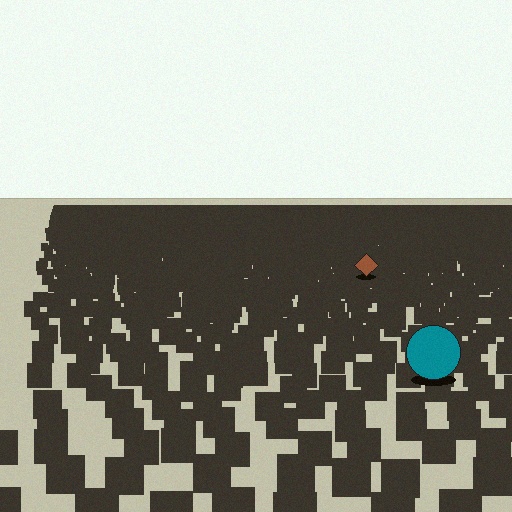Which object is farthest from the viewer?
The brown diamond is farthest from the viewer. It appears smaller and the ground texture around it is denser.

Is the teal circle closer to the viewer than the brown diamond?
Yes. The teal circle is closer — you can tell from the texture gradient: the ground texture is coarser near it.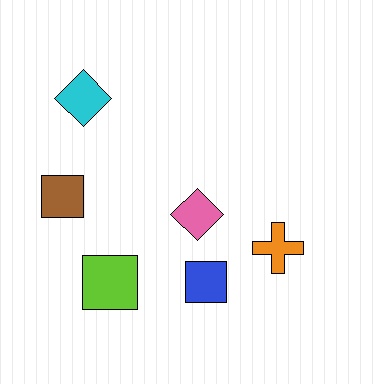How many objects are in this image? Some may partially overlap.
There are 6 objects.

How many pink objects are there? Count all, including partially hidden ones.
There is 1 pink object.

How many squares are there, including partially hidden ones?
There are 3 squares.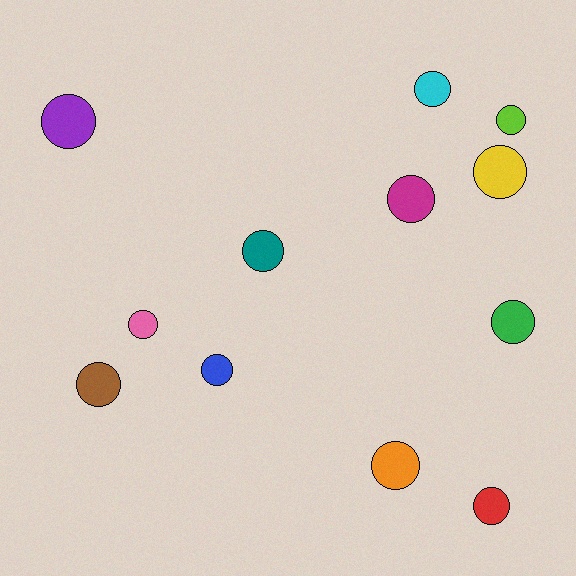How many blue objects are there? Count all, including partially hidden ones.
There is 1 blue object.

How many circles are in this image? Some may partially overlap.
There are 12 circles.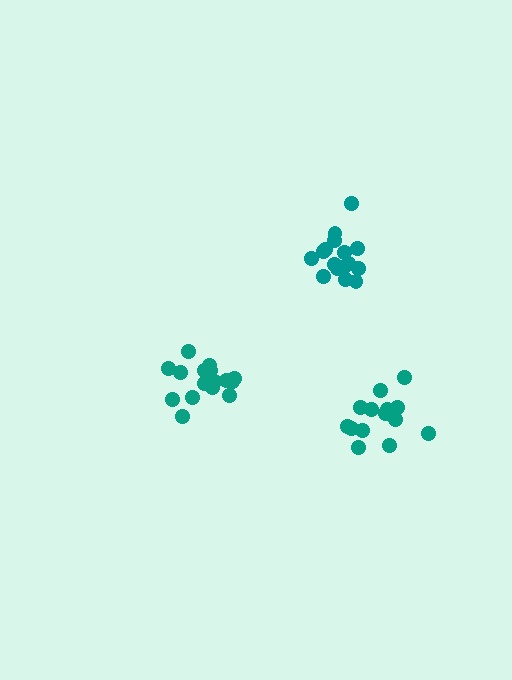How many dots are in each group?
Group 1: 16 dots, Group 2: 16 dots, Group 3: 15 dots (47 total).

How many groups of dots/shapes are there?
There are 3 groups.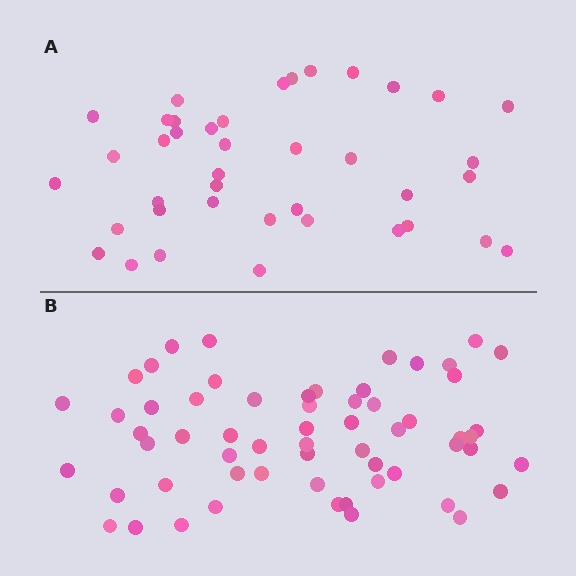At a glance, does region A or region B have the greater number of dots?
Region B (the bottom region) has more dots.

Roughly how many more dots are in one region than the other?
Region B has approximately 20 more dots than region A.